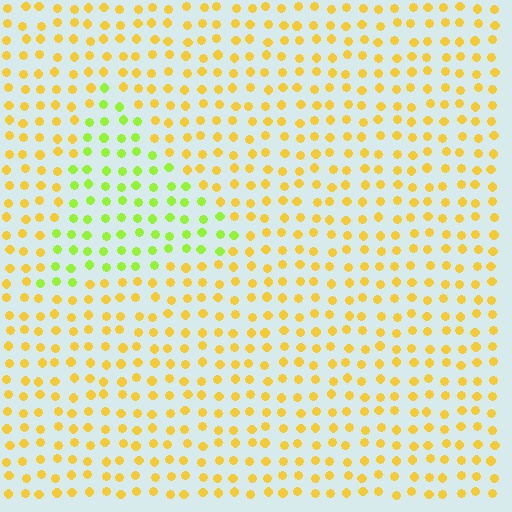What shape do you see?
I see a triangle.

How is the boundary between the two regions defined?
The boundary is defined purely by a slight shift in hue (about 44 degrees). Spacing, size, and orientation are identical on both sides.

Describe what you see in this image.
The image is filled with small yellow elements in a uniform arrangement. A triangle-shaped region is visible where the elements are tinted to a slightly different hue, forming a subtle color boundary.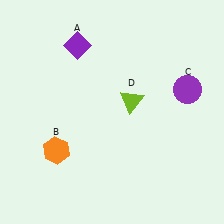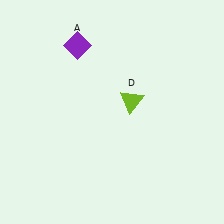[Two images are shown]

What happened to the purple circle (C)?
The purple circle (C) was removed in Image 2. It was in the top-right area of Image 1.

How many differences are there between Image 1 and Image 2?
There are 2 differences between the two images.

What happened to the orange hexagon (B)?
The orange hexagon (B) was removed in Image 2. It was in the bottom-left area of Image 1.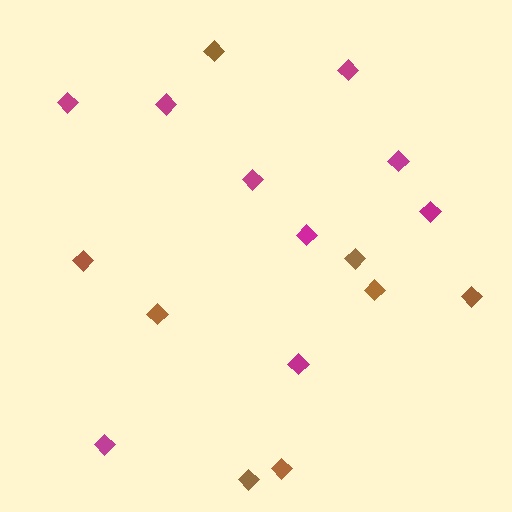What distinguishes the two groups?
There are 2 groups: one group of magenta diamonds (9) and one group of brown diamonds (8).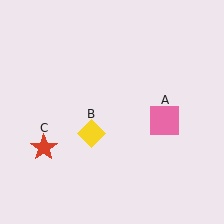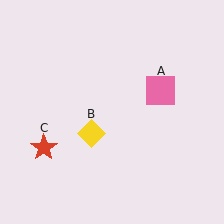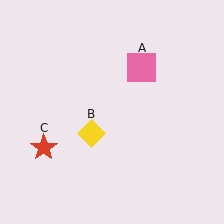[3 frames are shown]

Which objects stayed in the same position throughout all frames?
Yellow diamond (object B) and red star (object C) remained stationary.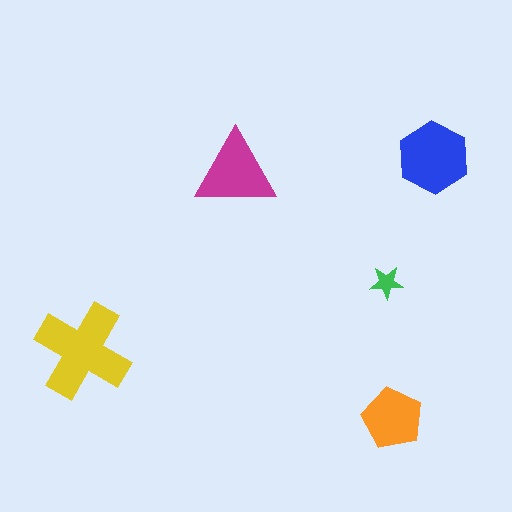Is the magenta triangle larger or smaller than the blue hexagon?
Smaller.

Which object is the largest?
The yellow cross.